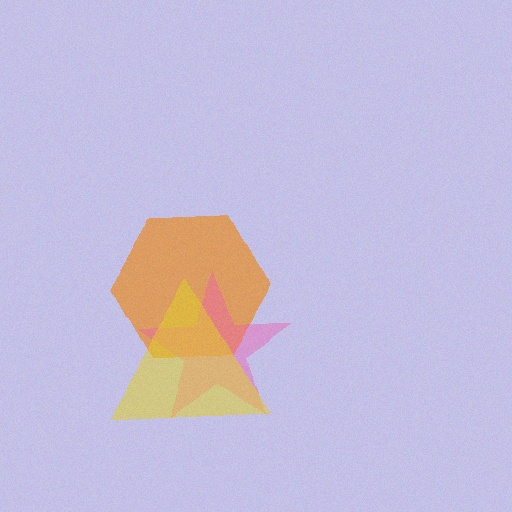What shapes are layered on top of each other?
The layered shapes are: an orange hexagon, a pink star, a yellow triangle.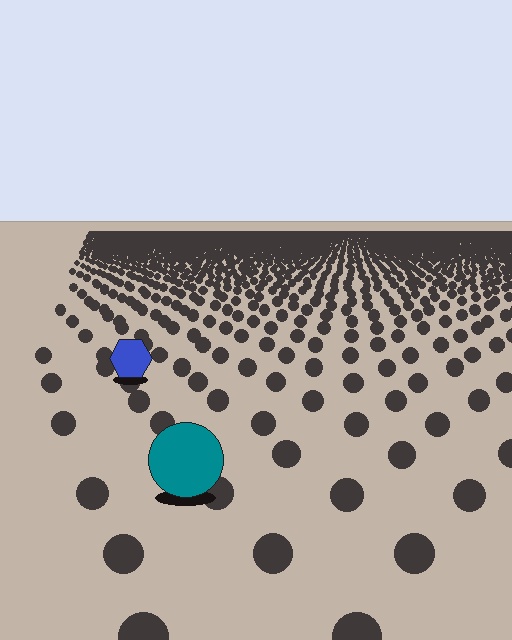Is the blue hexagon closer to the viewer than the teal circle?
No. The teal circle is closer — you can tell from the texture gradient: the ground texture is coarser near it.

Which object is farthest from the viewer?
The blue hexagon is farthest from the viewer. It appears smaller and the ground texture around it is denser.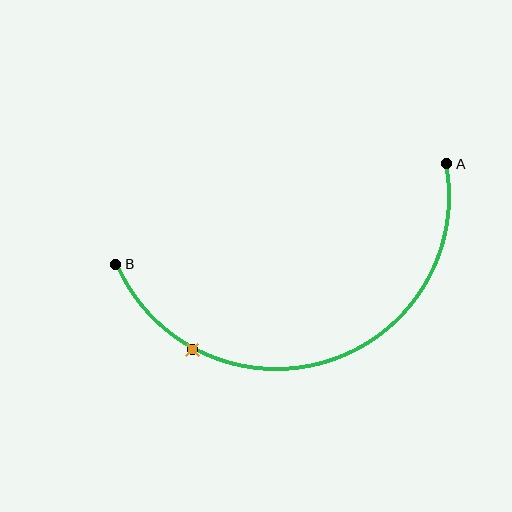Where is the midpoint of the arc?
The arc midpoint is the point on the curve farthest from the straight line joining A and B. It sits below that line.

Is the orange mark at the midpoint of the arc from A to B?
No. The orange mark lies on the arc but is closer to endpoint B. The arc midpoint would be at the point on the curve equidistant along the arc from both A and B.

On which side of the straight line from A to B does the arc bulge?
The arc bulges below the straight line connecting A and B.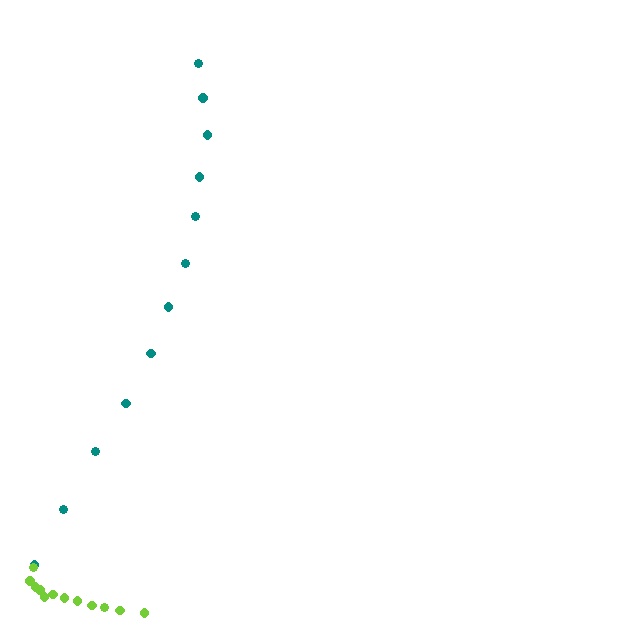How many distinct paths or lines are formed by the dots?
There are 2 distinct paths.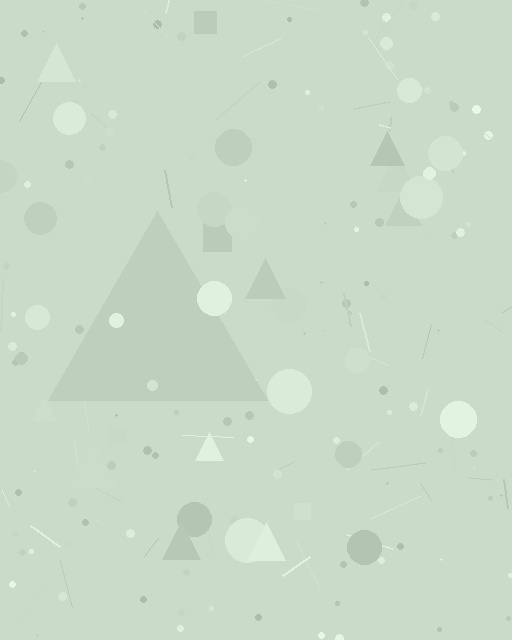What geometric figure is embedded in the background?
A triangle is embedded in the background.